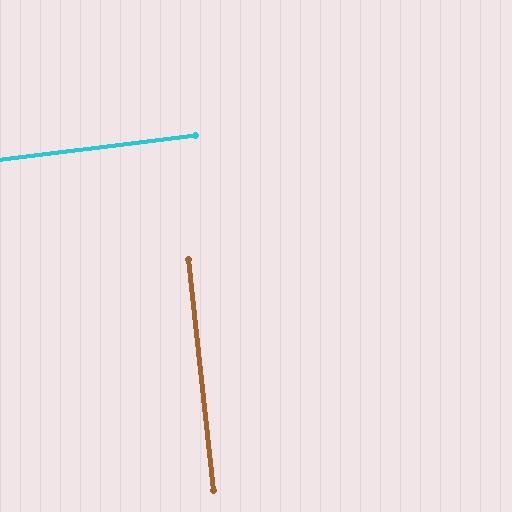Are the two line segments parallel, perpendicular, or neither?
Perpendicular — they meet at approximately 89°.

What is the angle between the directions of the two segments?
Approximately 89 degrees.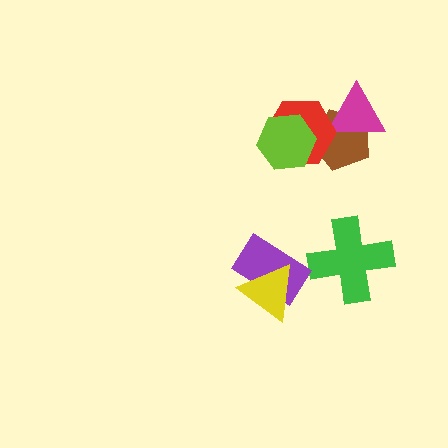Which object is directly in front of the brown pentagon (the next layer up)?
The magenta triangle is directly in front of the brown pentagon.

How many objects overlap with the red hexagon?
3 objects overlap with the red hexagon.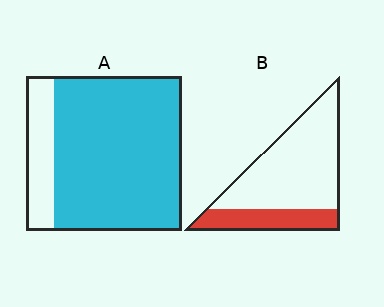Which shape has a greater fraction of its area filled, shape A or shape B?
Shape A.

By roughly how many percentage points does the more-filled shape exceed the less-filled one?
By roughly 55 percentage points (A over B).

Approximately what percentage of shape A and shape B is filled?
A is approximately 80% and B is approximately 25%.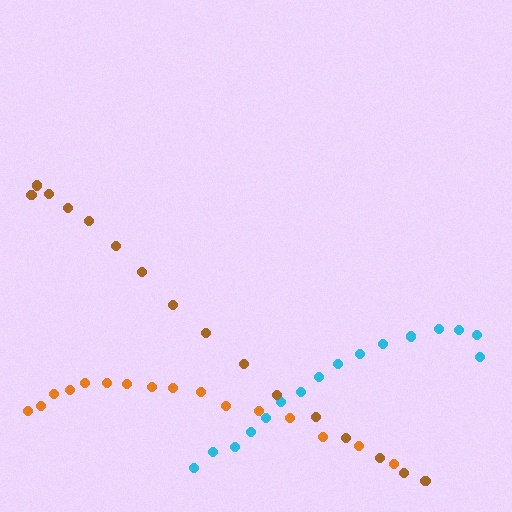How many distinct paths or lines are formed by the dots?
There are 3 distinct paths.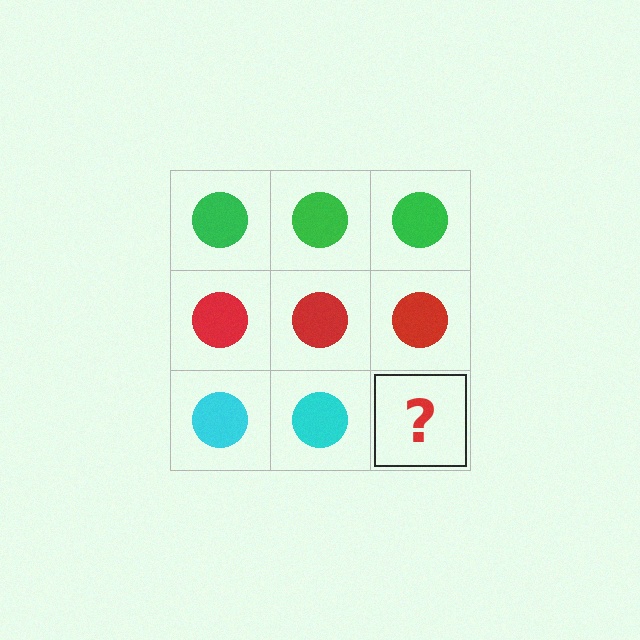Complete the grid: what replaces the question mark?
The question mark should be replaced with a cyan circle.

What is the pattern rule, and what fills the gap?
The rule is that each row has a consistent color. The gap should be filled with a cyan circle.